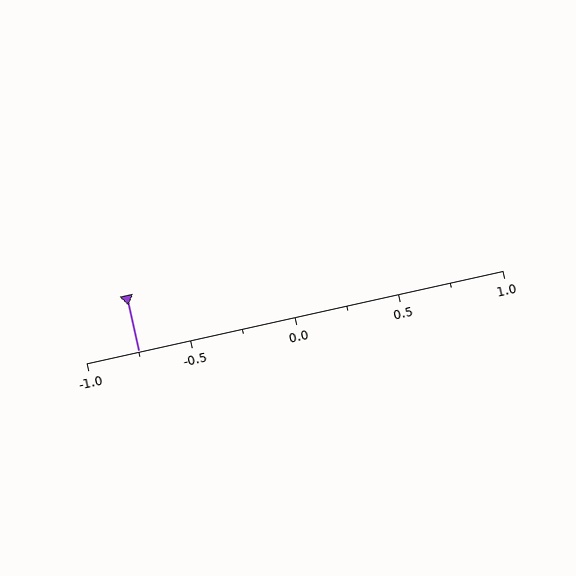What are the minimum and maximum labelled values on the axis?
The axis runs from -1.0 to 1.0.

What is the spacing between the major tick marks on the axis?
The major ticks are spaced 0.5 apart.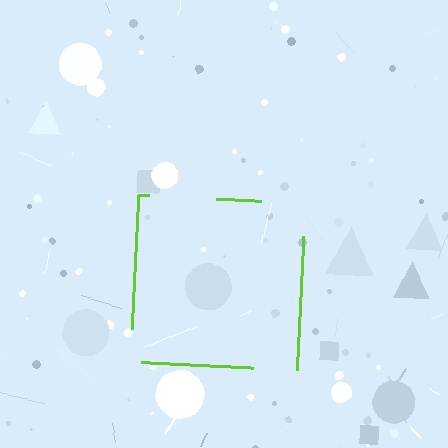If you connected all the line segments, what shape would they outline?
They would outline a square.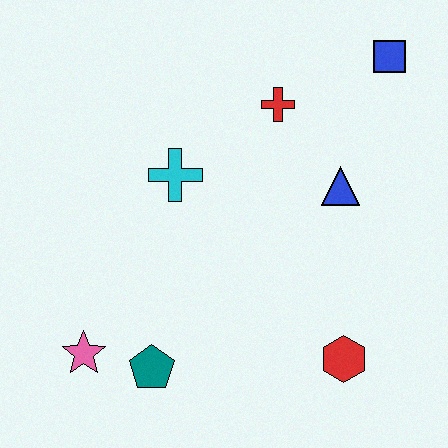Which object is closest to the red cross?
The blue triangle is closest to the red cross.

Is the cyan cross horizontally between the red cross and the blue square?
No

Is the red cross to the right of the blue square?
No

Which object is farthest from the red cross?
The pink star is farthest from the red cross.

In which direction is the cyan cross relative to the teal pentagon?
The cyan cross is above the teal pentagon.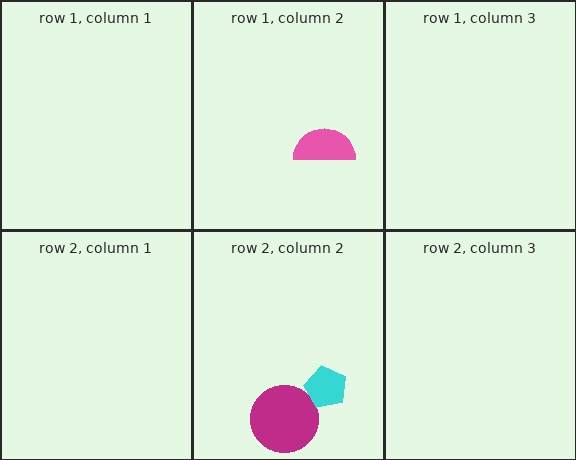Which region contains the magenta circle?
The row 2, column 2 region.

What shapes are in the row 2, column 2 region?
The magenta circle, the cyan pentagon.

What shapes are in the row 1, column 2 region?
The pink semicircle.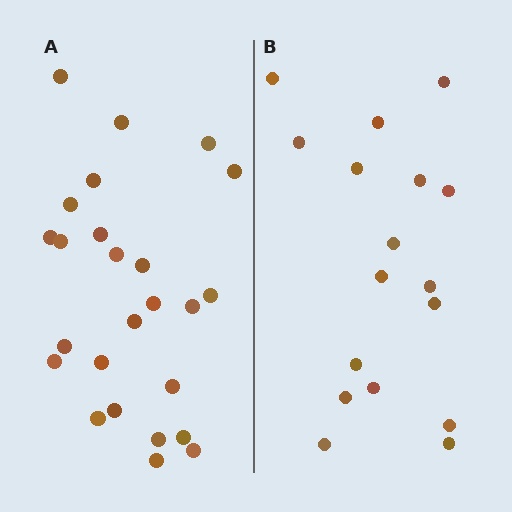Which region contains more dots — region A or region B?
Region A (the left region) has more dots.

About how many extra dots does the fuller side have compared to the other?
Region A has roughly 8 or so more dots than region B.